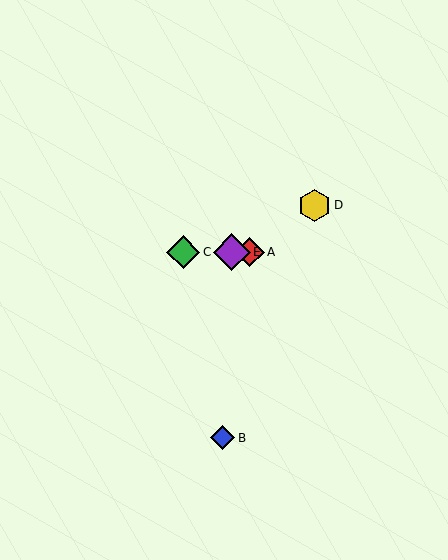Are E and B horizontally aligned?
No, E is at y≈252 and B is at y≈438.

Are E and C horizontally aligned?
Yes, both are at y≈252.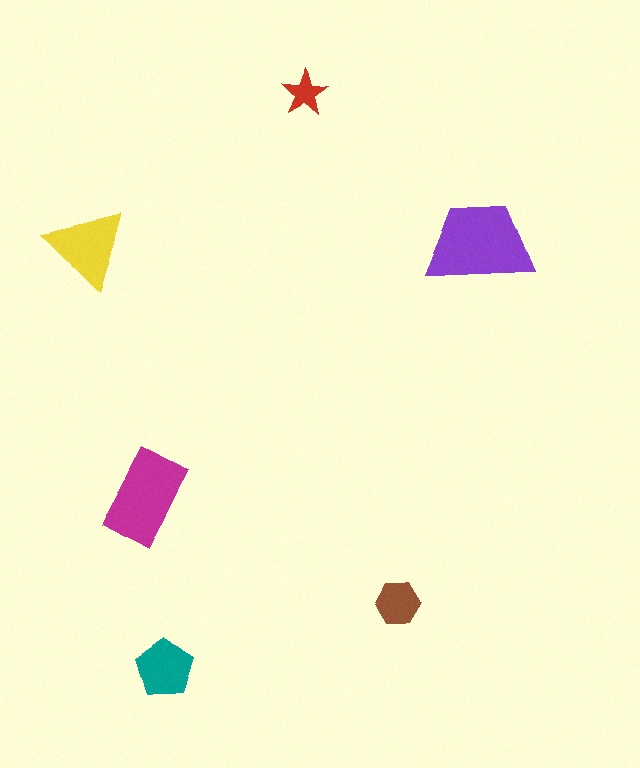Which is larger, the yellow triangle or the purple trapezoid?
The purple trapezoid.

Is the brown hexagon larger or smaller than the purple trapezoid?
Smaller.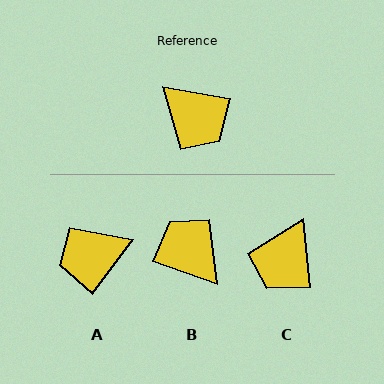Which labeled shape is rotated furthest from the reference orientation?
B, about 170 degrees away.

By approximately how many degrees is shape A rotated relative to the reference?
Approximately 117 degrees clockwise.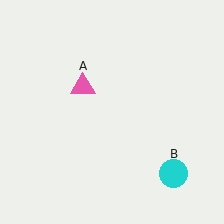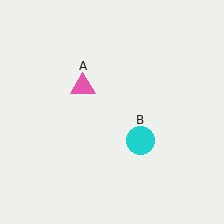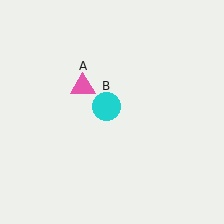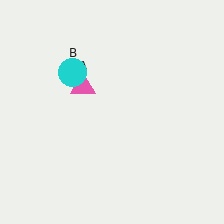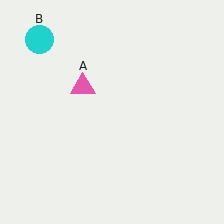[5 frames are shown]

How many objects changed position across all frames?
1 object changed position: cyan circle (object B).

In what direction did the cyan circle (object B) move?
The cyan circle (object B) moved up and to the left.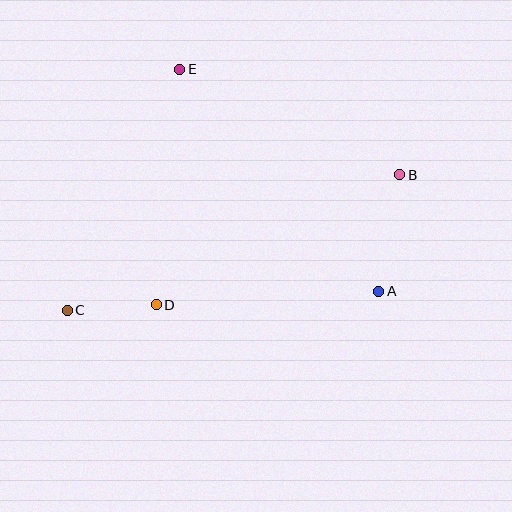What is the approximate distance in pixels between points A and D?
The distance between A and D is approximately 223 pixels.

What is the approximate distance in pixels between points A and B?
The distance between A and B is approximately 119 pixels.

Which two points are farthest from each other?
Points B and C are farthest from each other.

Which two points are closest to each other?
Points C and D are closest to each other.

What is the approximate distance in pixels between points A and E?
The distance between A and E is approximately 298 pixels.